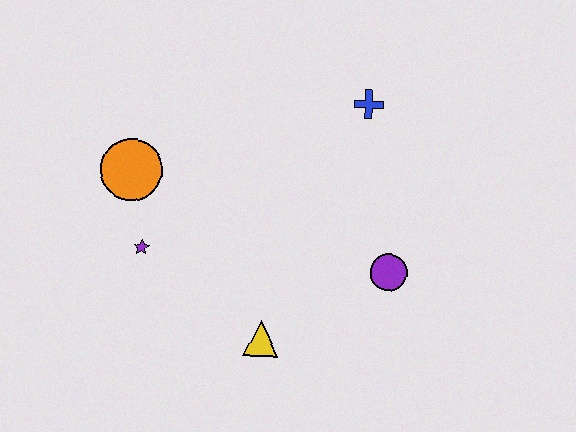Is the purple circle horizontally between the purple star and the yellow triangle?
No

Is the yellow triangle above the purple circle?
No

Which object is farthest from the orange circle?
The purple circle is farthest from the orange circle.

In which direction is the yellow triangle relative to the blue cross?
The yellow triangle is below the blue cross.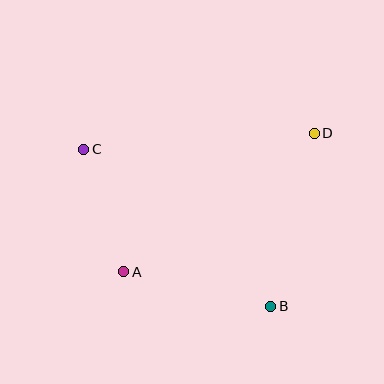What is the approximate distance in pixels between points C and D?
The distance between C and D is approximately 231 pixels.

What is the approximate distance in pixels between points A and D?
The distance between A and D is approximately 235 pixels.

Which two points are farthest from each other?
Points B and C are farthest from each other.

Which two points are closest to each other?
Points A and C are closest to each other.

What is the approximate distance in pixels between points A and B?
The distance between A and B is approximately 151 pixels.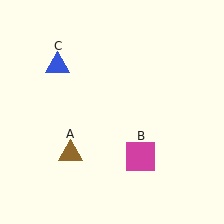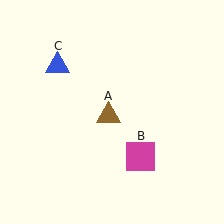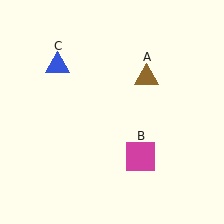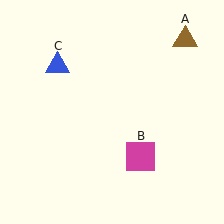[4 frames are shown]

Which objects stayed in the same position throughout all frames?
Magenta square (object B) and blue triangle (object C) remained stationary.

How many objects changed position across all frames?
1 object changed position: brown triangle (object A).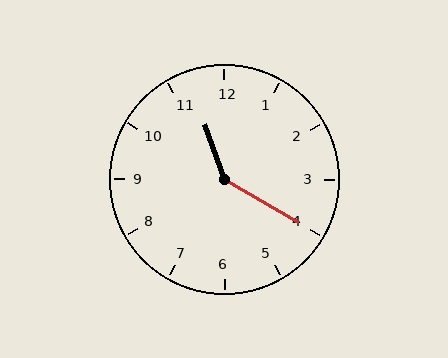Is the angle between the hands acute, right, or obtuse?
It is obtuse.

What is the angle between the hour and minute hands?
Approximately 140 degrees.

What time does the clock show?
11:20.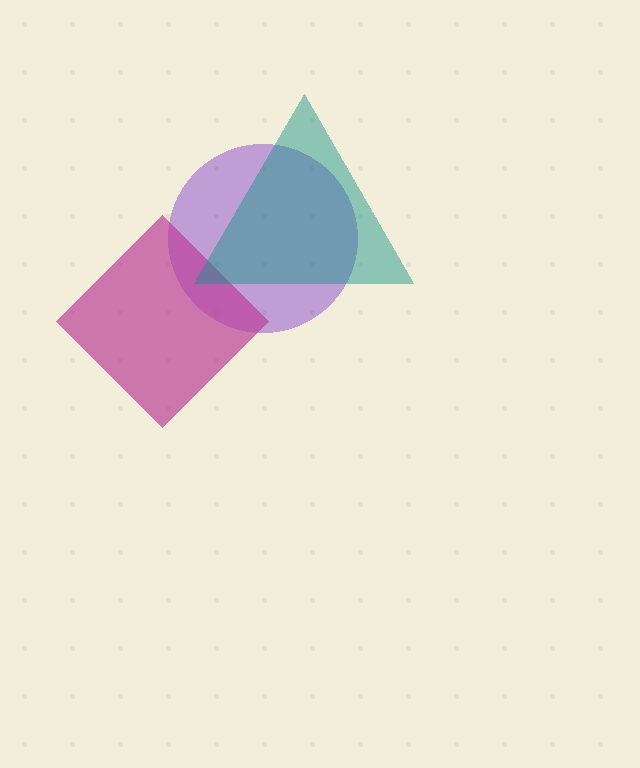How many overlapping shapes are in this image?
There are 3 overlapping shapes in the image.